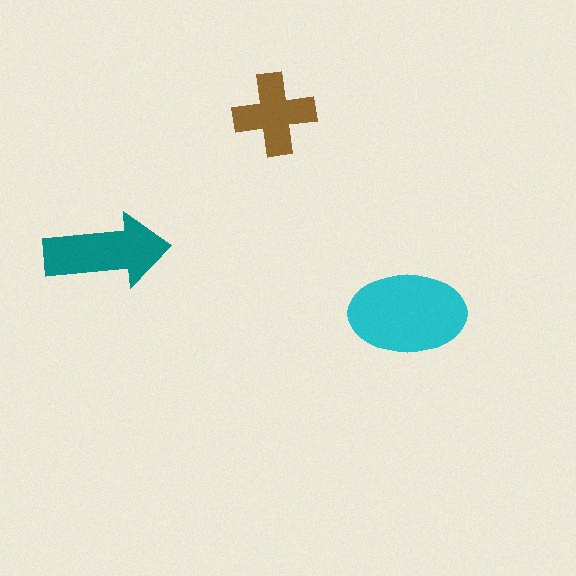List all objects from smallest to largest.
The brown cross, the teal arrow, the cyan ellipse.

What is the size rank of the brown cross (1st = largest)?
3rd.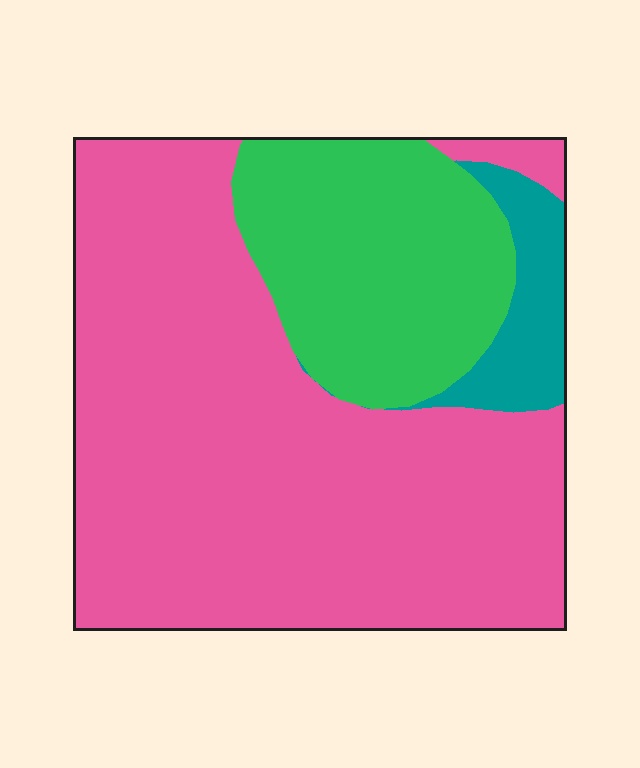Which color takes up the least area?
Teal, at roughly 5%.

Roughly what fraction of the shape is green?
Green covers roughly 25% of the shape.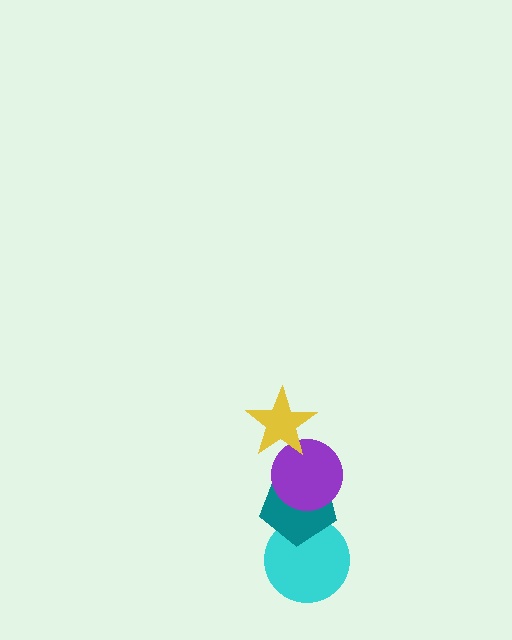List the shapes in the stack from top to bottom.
From top to bottom: the yellow star, the purple circle, the teal pentagon, the cyan circle.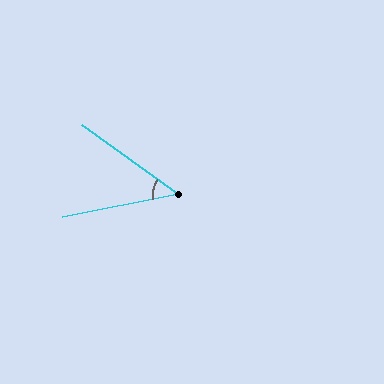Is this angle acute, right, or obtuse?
It is acute.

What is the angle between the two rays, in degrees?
Approximately 47 degrees.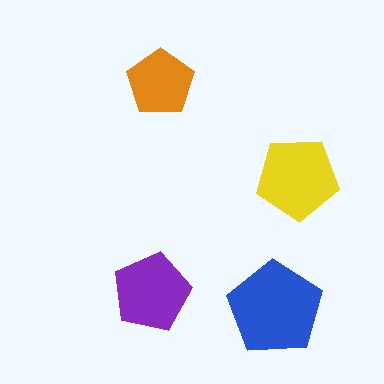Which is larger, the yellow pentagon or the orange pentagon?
The yellow one.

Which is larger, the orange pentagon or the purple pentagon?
The purple one.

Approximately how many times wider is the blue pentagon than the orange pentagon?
About 1.5 times wider.